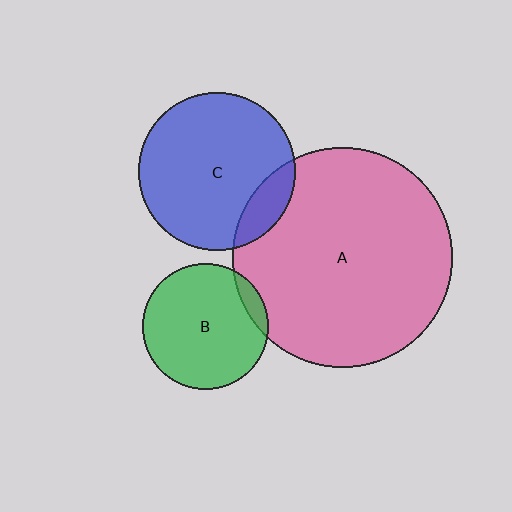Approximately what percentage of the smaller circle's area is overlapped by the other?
Approximately 15%.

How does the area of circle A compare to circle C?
Approximately 2.0 times.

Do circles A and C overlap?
Yes.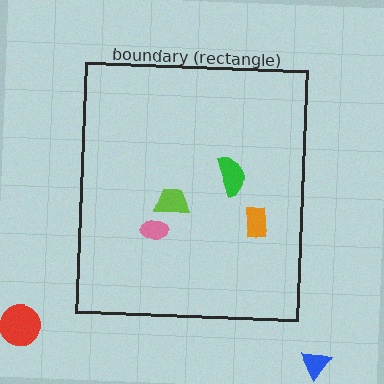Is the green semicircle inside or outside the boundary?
Inside.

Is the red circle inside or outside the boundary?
Outside.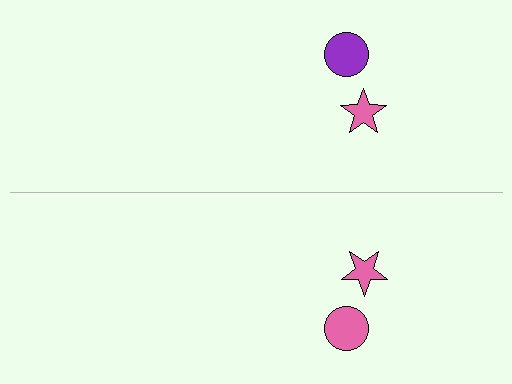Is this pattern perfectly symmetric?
No, the pattern is not perfectly symmetric. The pink circle on the bottom side breaks the symmetry — its mirror counterpart is purple.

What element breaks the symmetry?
The pink circle on the bottom side breaks the symmetry — its mirror counterpart is purple.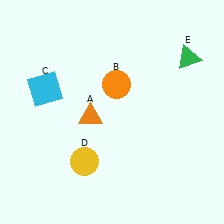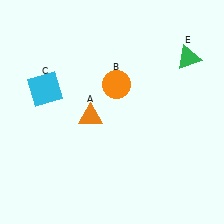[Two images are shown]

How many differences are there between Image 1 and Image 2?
There is 1 difference between the two images.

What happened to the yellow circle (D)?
The yellow circle (D) was removed in Image 2. It was in the bottom-left area of Image 1.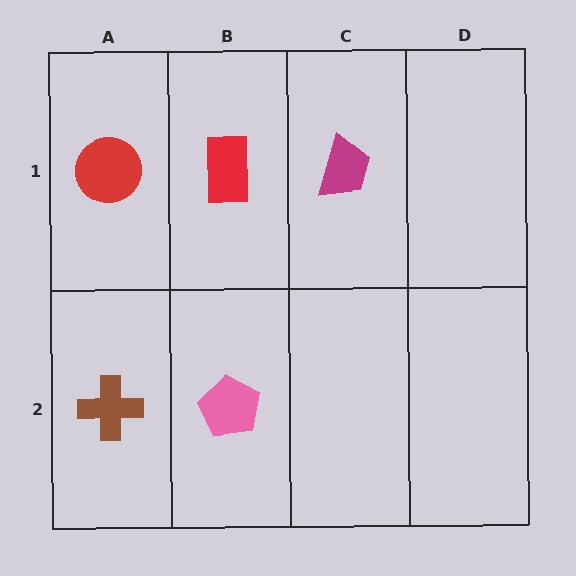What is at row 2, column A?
A brown cross.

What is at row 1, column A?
A red circle.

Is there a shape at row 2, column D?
No, that cell is empty.